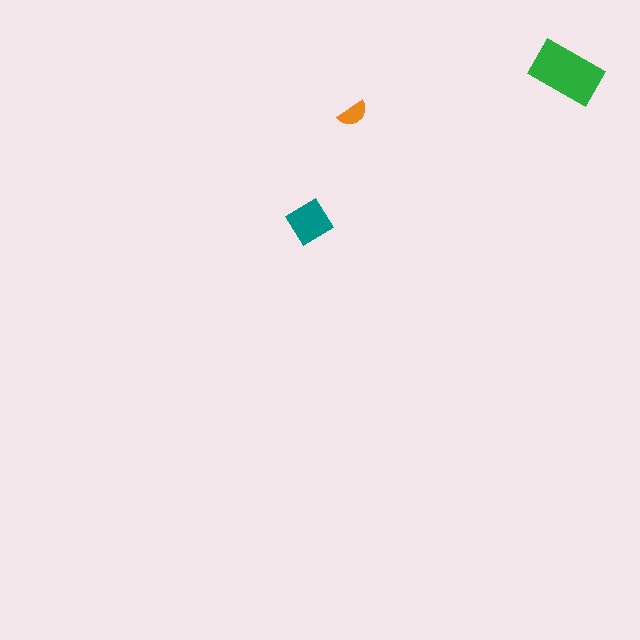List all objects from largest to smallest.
The green rectangle, the teal diamond, the orange semicircle.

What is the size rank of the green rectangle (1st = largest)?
1st.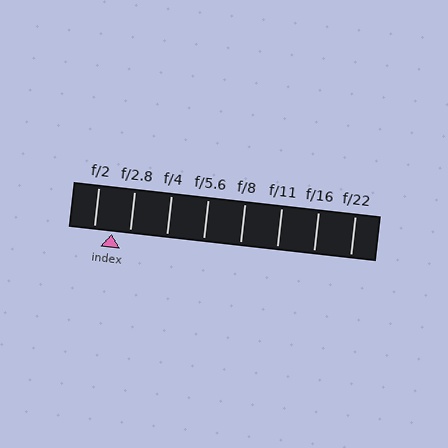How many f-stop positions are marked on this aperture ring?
There are 8 f-stop positions marked.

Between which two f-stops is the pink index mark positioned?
The index mark is between f/2 and f/2.8.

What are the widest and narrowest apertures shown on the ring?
The widest aperture shown is f/2 and the narrowest is f/22.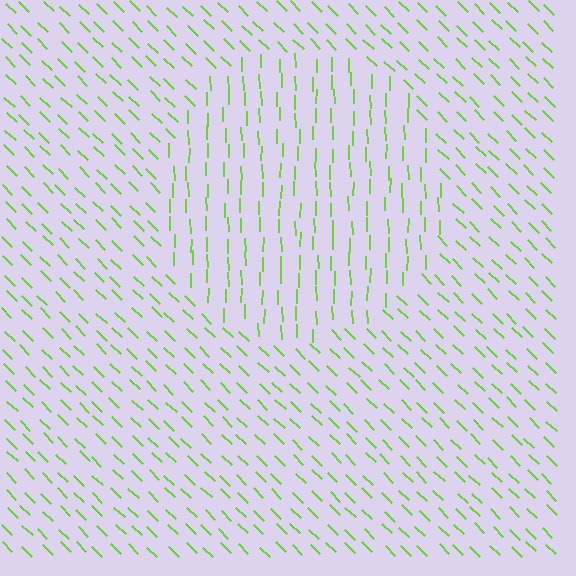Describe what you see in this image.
The image is filled with small lime line segments. A circle region in the image has lines oriented differently from the surrounding lines, creating a visible texture boundary.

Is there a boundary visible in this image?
Yes, there is a texture boundary formed by a change in line orientation.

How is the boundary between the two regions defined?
The boundary is defined purely by a change in line orientation (approximately 45 degrees difference). All lines are the same color and thickness.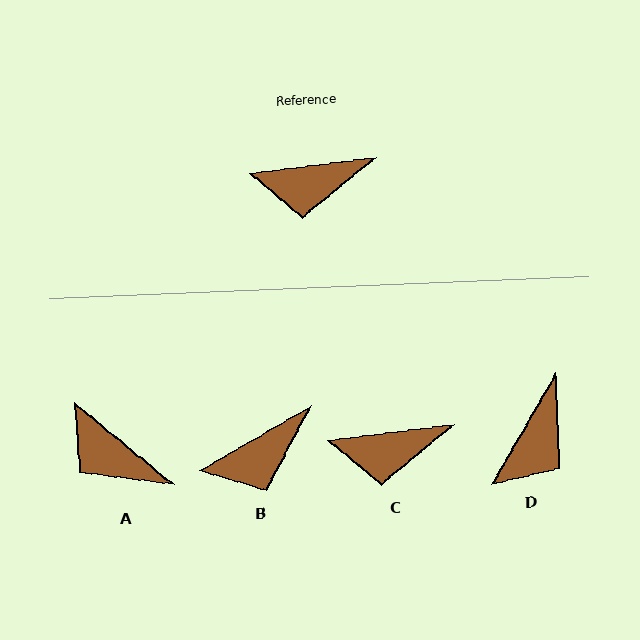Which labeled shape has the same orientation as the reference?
C.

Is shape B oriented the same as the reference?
No, it is off by about 23 degrees.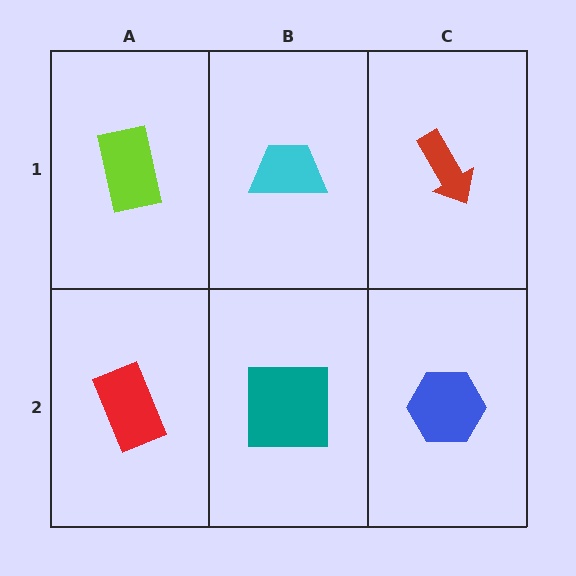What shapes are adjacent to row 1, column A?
A red rectangle (row 2, column A), a cyan trapezoid (row 1, column B).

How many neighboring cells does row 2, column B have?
3.